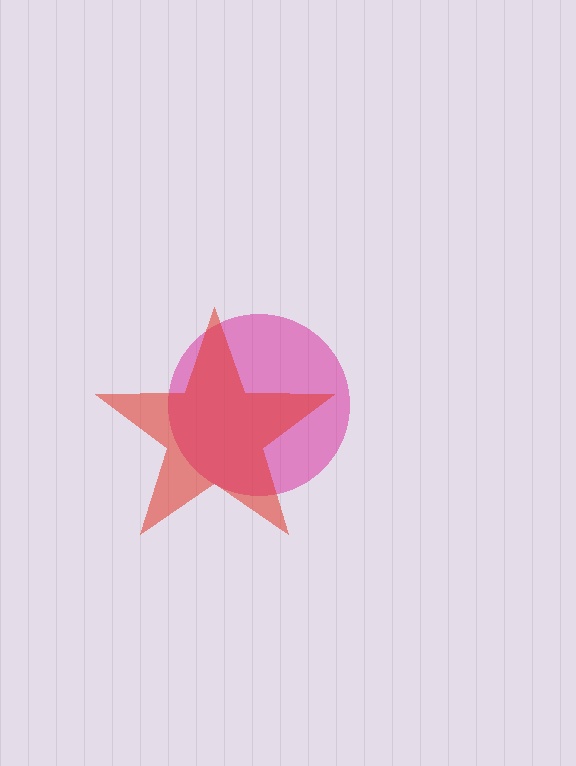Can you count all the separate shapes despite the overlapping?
Yes, there are 2 separate shapes.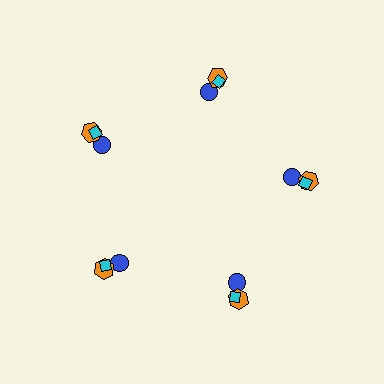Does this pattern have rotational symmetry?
Yes, this pattern has 5-fold rotational symmetry. It looks the same after rotating 72 degrees around the center.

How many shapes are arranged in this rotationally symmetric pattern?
There are 15 shapes, arranged in 5 groups of 3.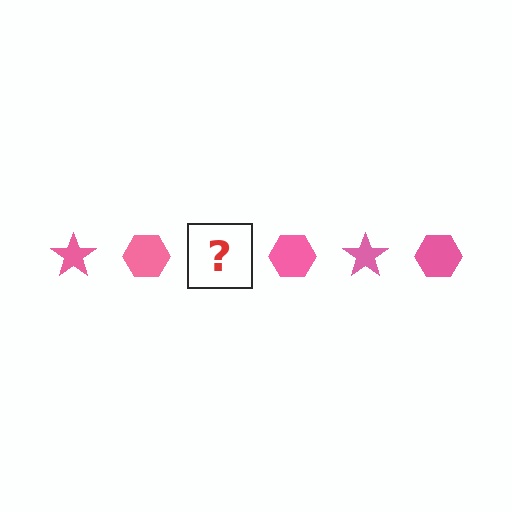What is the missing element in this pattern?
The missing element is a pink star.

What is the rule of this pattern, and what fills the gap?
The rule is that the pattern cycles through star, hexagon shapes in pink. The gap should be filled with a pink star.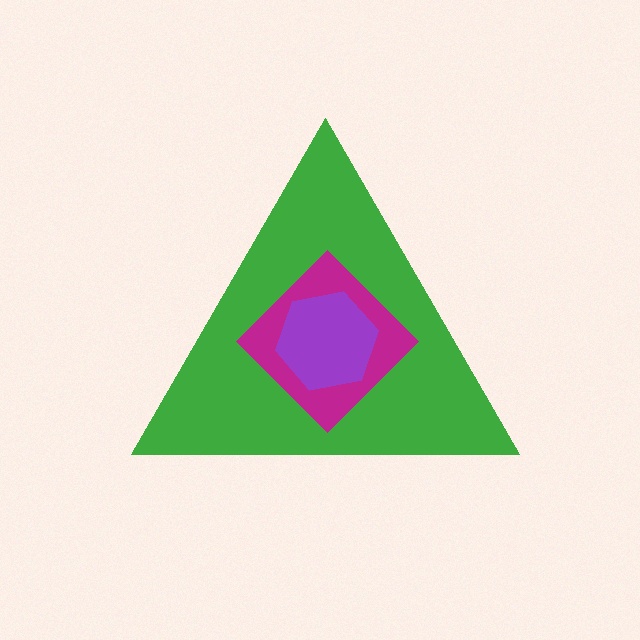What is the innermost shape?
The purple hexagon.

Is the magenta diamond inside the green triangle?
Yes.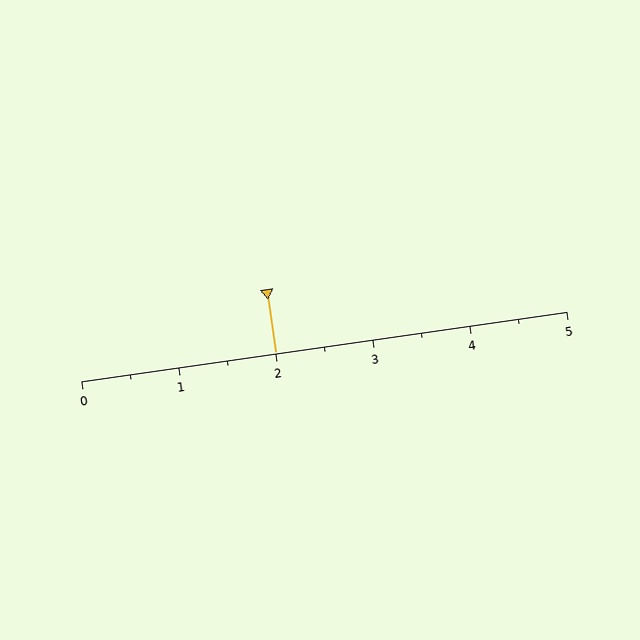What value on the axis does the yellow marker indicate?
The marker indicates approximately 2.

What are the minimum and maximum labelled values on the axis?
The axis runs from 0 to 5.